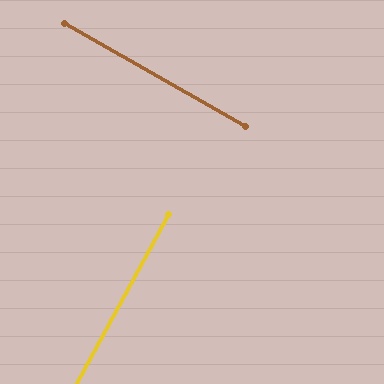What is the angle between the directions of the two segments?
Approximately 89 degrees.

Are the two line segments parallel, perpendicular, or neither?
Perpendicular — they meet at approximately 89°.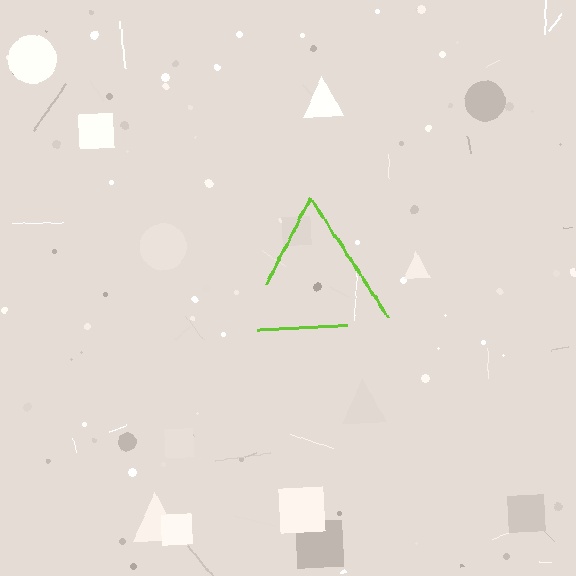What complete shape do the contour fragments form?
The contour fragments form a triangle.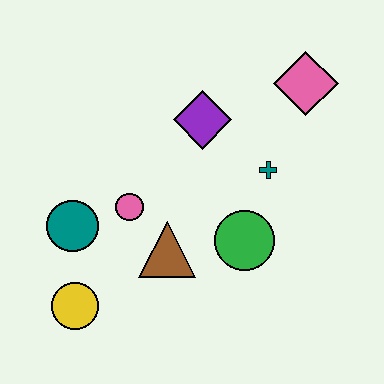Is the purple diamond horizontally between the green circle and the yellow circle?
Yes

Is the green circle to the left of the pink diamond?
Yes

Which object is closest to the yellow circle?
The teal circle is closest to the yellow circle.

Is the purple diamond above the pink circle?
Yes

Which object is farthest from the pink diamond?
The yellow circle is farthest from the pink diamond.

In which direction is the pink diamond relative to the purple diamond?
The pink diamond is to the right of the purple diamond.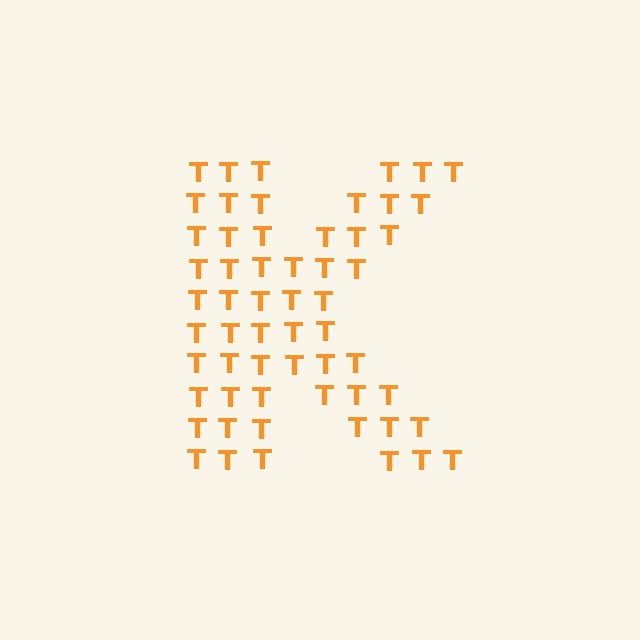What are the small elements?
The small elements are letter T's.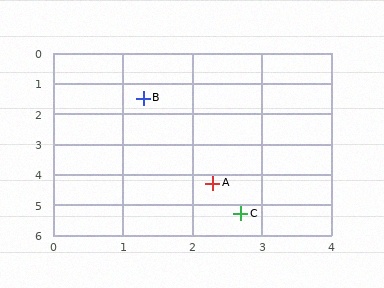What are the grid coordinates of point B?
Point B is at approximately (1.3, 1.5).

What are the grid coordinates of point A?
Point A is at approximately (2.3, 4.3).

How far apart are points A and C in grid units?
Points A and C are about 1.1 grid units apart.